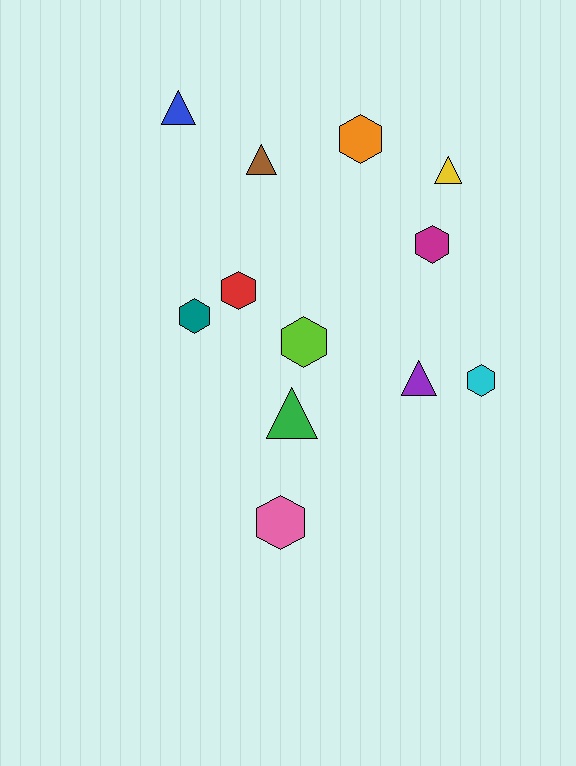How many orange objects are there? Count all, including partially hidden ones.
There is 1 orange object.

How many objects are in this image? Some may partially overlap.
There are 12 objects.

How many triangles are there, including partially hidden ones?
There are 5 triangles.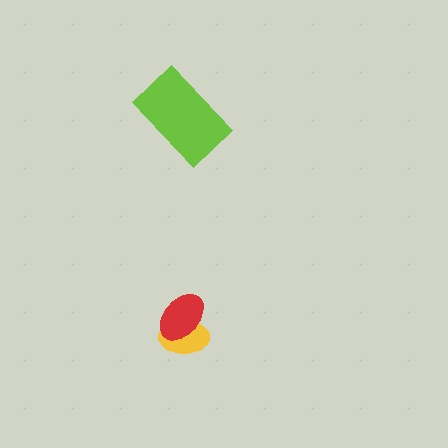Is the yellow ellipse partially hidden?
Yes, it is partially covered by another shape.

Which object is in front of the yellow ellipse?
The red ellipse is in front of the yellow ellipse.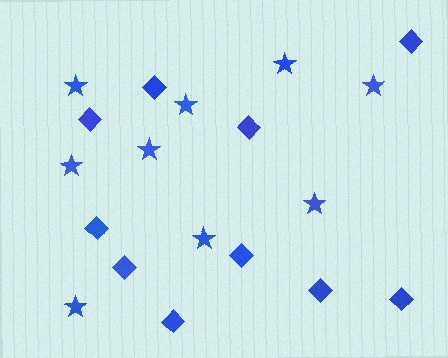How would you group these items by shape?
There are 2 groups: one group of stars (9) and one group of diamonds (10).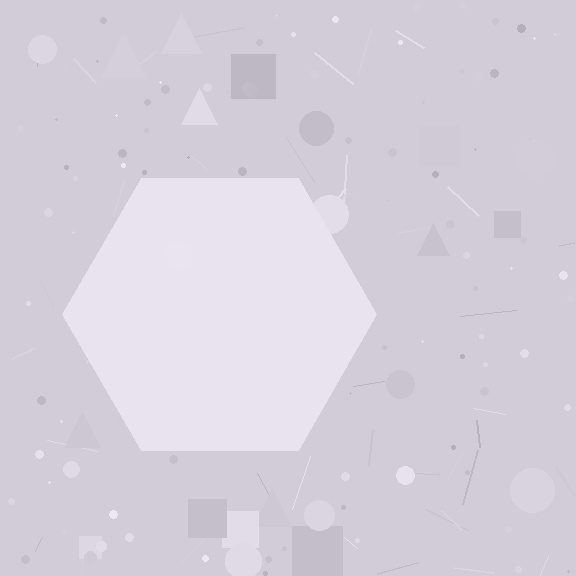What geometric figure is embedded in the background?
A hexagon is embedded in the background.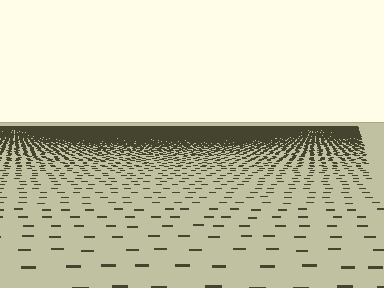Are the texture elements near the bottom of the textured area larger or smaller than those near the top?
Larger. Near the bottom, elements are closer to the viewer and appear at a bigger on-screen size.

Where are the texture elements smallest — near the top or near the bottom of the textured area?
Near the top.